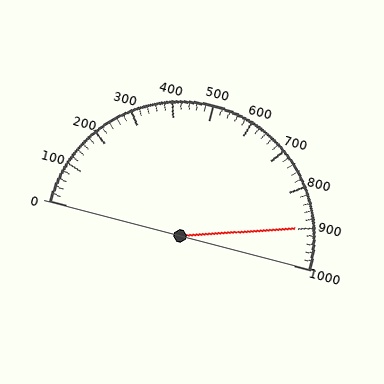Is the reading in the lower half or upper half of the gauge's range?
The reading is in the upper half of the range (0 to 1000).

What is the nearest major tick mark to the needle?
The nearest major tick mark is 900.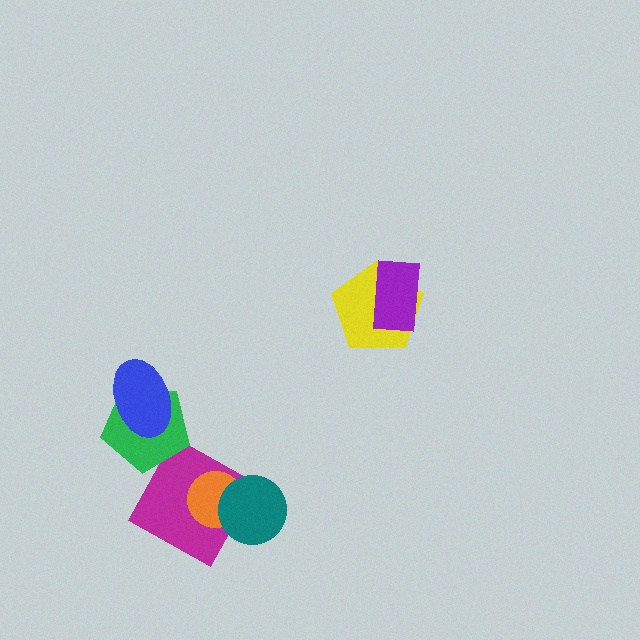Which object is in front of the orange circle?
The teal circle is in front of the orange circle.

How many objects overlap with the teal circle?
2 objects overlap with the teal circle.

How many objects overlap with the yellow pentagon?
1 object overlaps with the yellow pentagon.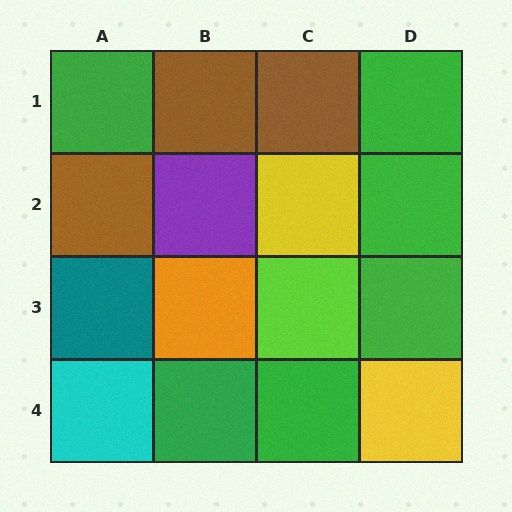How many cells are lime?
1 cell is lime.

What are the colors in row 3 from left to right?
Teal, orange, lime, green.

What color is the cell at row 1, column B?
Brown.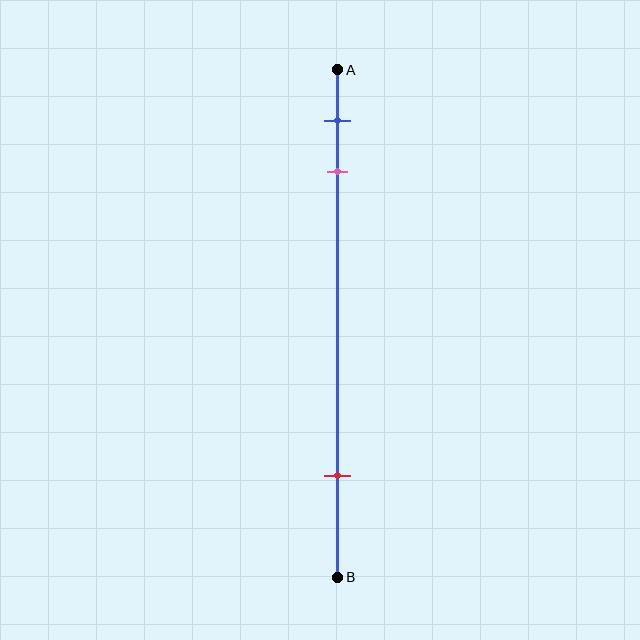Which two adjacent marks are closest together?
The blue and pink marks are the closest adjacent pair.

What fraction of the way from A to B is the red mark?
The red mark is approximately 80% (0.8) of the way from A to B.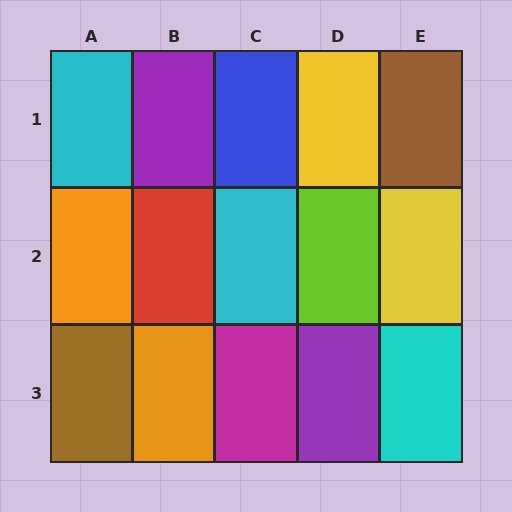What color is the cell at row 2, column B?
Red.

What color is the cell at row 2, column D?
Lime.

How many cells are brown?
2 cells are brown.